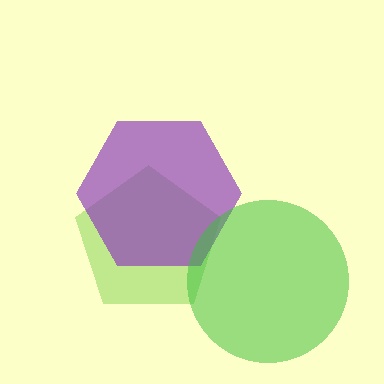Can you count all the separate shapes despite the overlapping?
Yes, there are 3 separate shapes.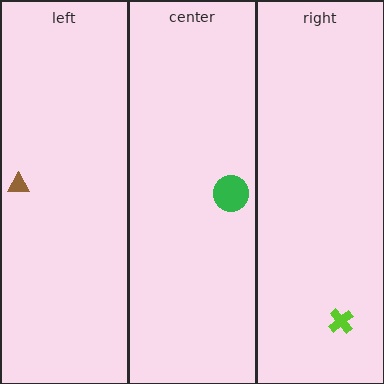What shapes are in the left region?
The brown triangle.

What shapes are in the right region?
The lime cross.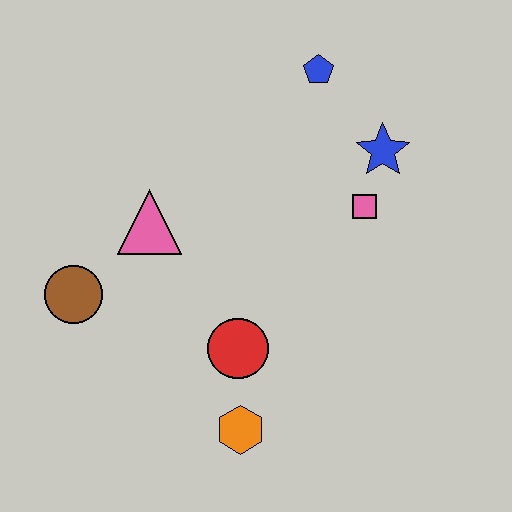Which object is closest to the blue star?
The pink square is closest to the blue star.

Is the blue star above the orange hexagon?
Yes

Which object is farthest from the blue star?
The brown circle is farthest from the blue star.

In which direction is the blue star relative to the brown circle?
The blue star is to the right of the brown circle.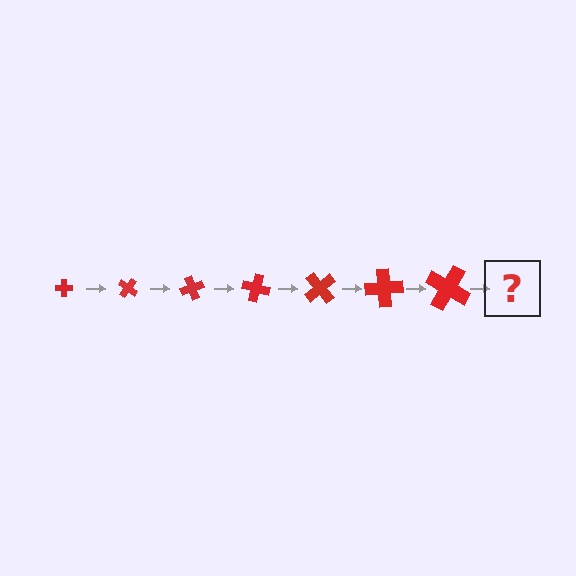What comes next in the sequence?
The next element should be a cross, larger than the previous one and rotated 245 degrees from the start.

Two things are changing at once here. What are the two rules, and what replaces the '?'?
The two rules are that the cross grows larger each step and it rotates 35 degrees each step. The '?' should be a cross, larger than the previous one and rotated 245 degrees from the start.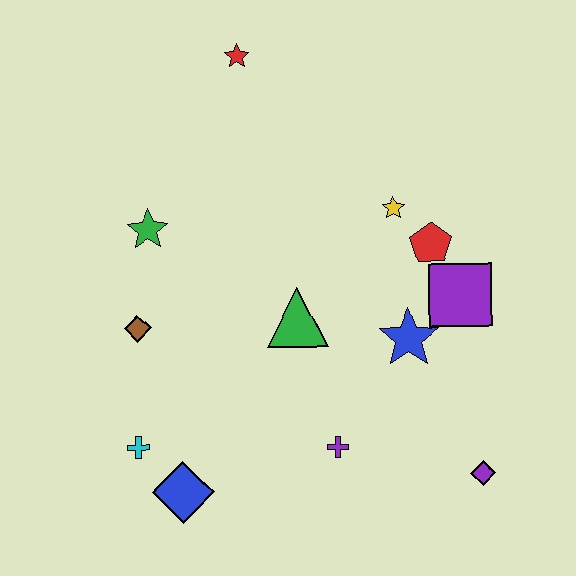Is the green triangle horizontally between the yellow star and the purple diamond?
No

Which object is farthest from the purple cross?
The red star is farthest from the purple cross.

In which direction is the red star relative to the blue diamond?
The red star is above the blue diamond.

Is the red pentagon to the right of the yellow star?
Yes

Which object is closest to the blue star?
The purple square is closest to the blue star.